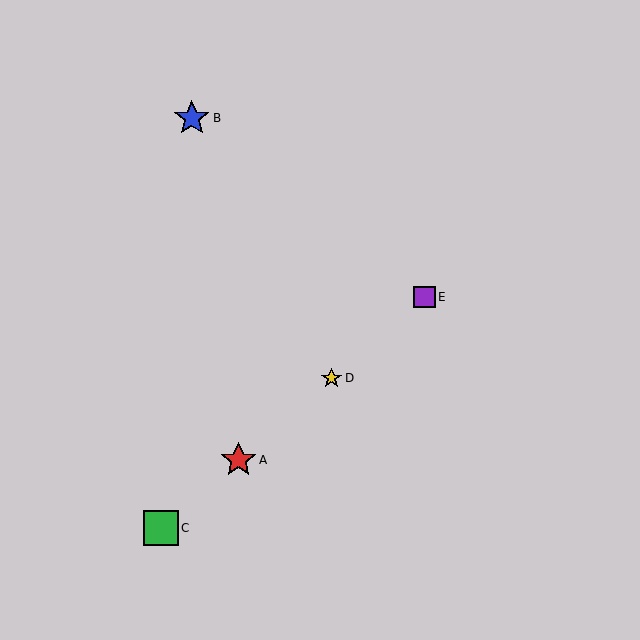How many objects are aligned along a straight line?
4 objects (A, C, D, E) are aligned along a straight line.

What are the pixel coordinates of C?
Object C is at (161, 528).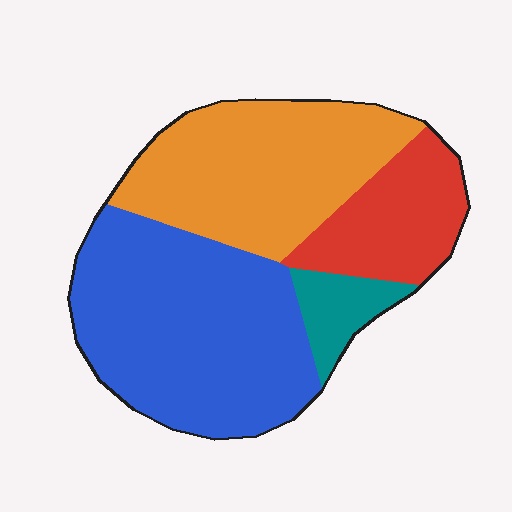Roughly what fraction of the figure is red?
Red takes up between a sixth and a third of the figure.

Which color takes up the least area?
Teal, at roughly 5%.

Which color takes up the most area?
Blue, at roughly 45%.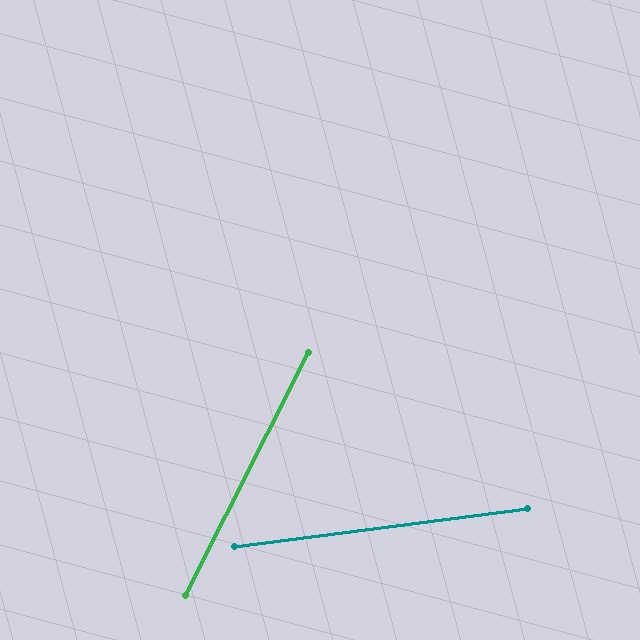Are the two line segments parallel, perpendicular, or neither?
Neither parallel nor perpendicular — they differ by about 56°.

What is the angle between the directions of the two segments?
Approximately 56 degrees.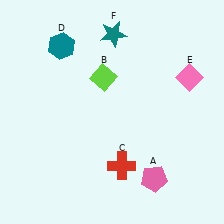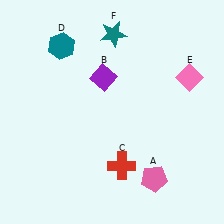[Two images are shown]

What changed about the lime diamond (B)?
In Image 1, B is lime. In Image 2, it changed to purple.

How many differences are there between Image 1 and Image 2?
There is 1 difference between the two images.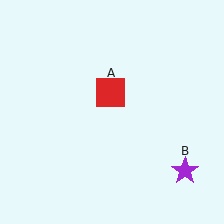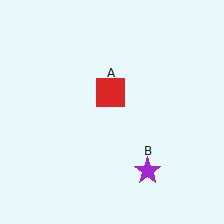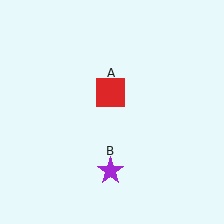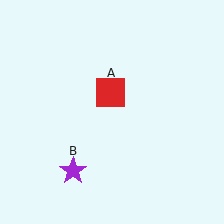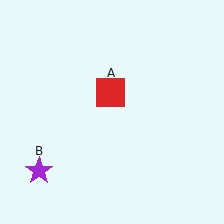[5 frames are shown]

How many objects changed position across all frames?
1 object changed position: purple star (object B).